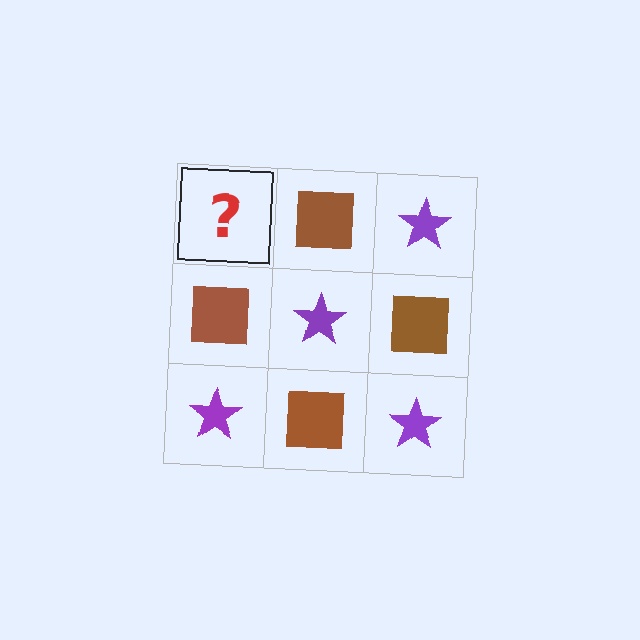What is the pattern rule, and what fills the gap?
The rule is that it alternates purple star and brown square in a checkerboard pattern. The gap should be filled with a purple star.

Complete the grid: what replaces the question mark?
The question mark should be replaced with a purple star.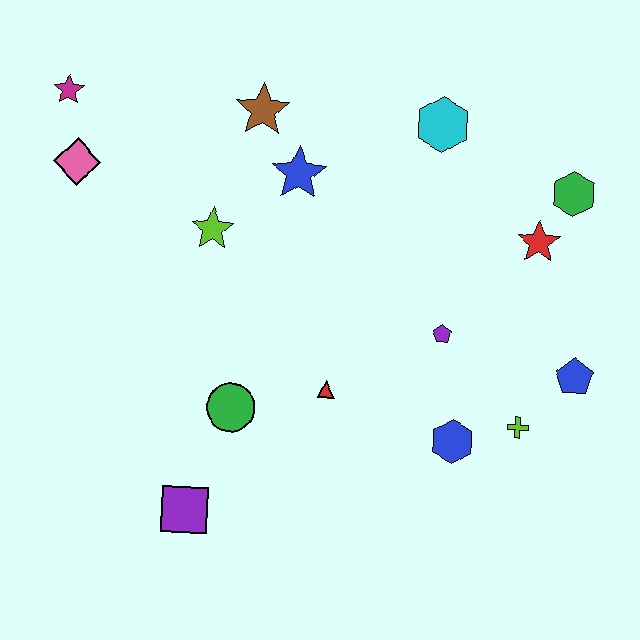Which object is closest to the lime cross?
The blue hexagon is closest to the lime cross.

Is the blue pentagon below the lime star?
Yes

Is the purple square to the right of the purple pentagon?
No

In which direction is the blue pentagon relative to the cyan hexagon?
The blue pentagon is below the cyan hexagon.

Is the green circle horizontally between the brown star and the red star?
No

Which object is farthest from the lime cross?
The magenta star is farthest from the lime cross.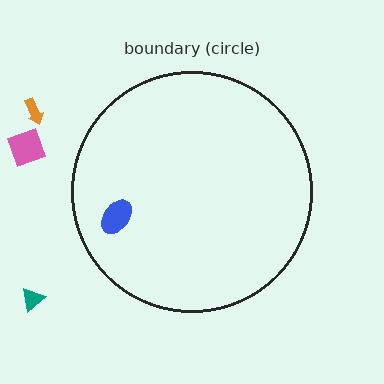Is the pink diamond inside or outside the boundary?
Outside.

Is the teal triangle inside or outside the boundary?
Outside.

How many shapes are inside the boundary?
1 inside, 3 outside.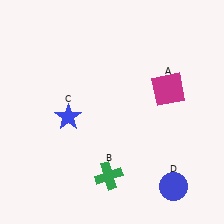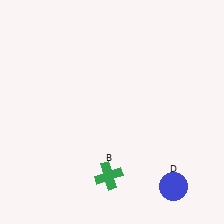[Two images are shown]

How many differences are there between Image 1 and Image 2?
There are 2 differences between the two images.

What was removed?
The magenta square (A), the blue star (C) were removed in Image 2.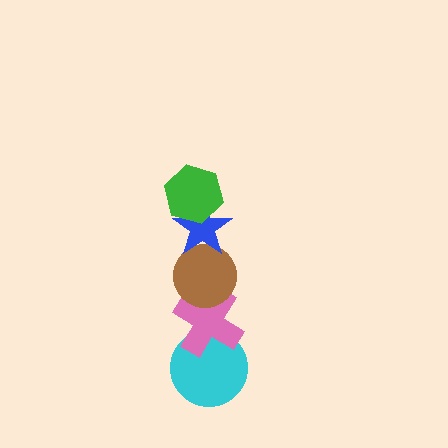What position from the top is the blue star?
The blue star is 2nd from the top.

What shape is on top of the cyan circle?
The pink cross is on top of the cyan circle.